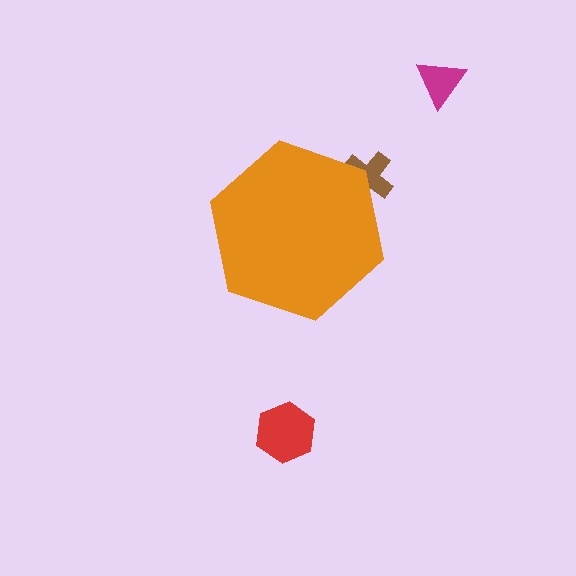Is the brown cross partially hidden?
Yes, the brown cross is partially hidden behind the orange hexagon.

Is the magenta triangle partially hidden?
No, the magenta triangle is fully visible.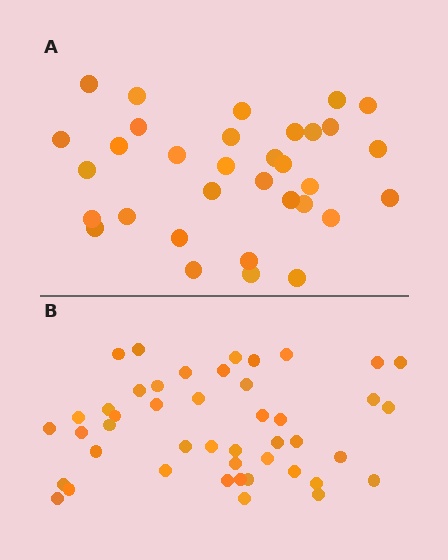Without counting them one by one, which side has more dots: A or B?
Region B (the bottom region) has more dots.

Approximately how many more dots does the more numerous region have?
Region B has roughly 12 or so more dots than region A.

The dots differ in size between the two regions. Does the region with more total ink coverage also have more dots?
No. Region A has more total ink coverage because its dots are larger, but region B actually contains more individual dots. Total area can be misleading — the number of items is what matters here.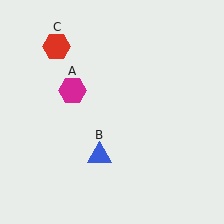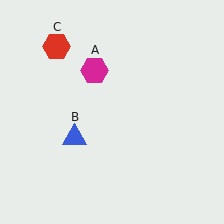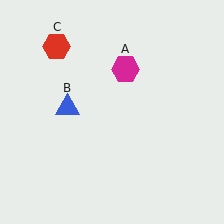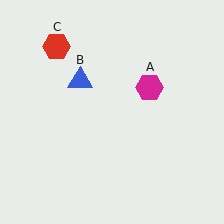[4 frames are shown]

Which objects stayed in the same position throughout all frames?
Red hexagon (object C) remained stationary.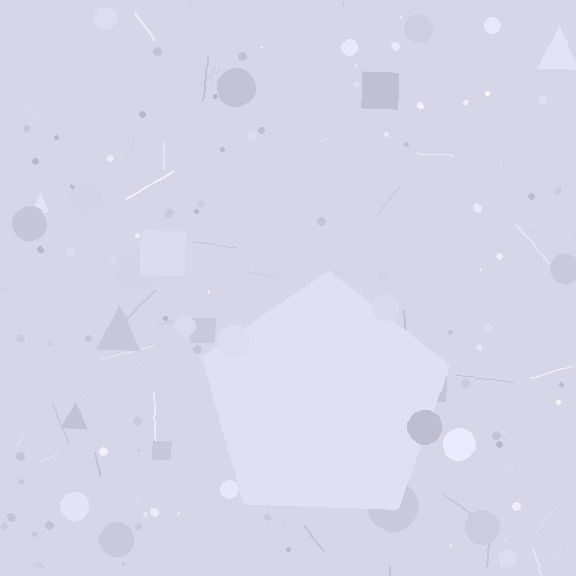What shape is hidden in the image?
A pentagon is hidden in the image.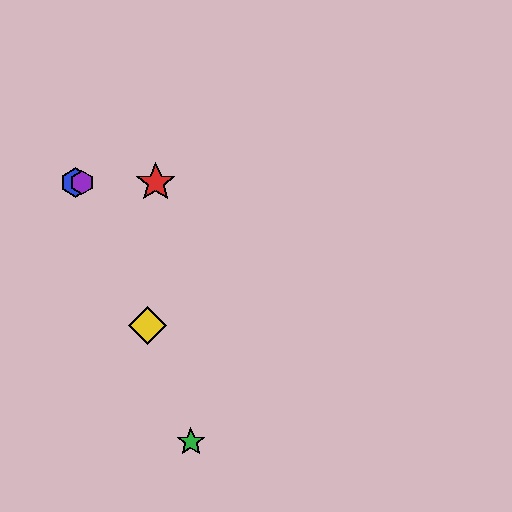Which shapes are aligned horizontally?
The red star, the blue hexagon, the purple hexagon are aligned horizontally.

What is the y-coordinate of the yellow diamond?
The yellow diamond is at y≈326.